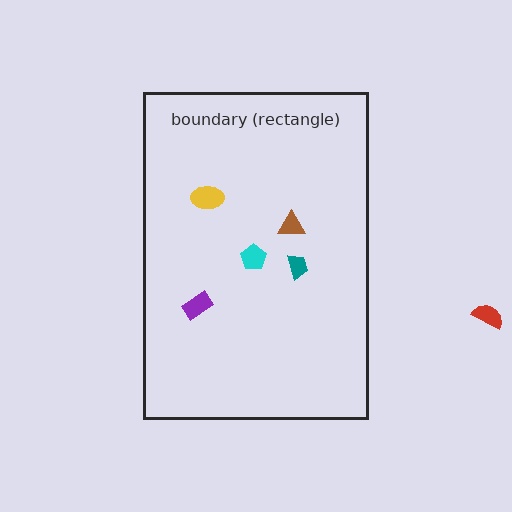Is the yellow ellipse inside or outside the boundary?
Inside.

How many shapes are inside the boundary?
5 inside, 1 outside.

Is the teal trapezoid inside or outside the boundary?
Inside.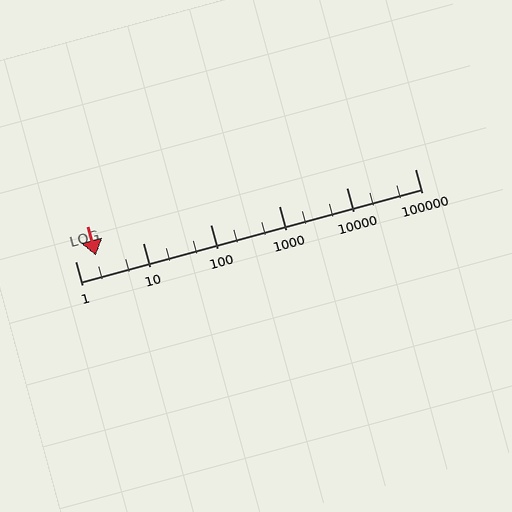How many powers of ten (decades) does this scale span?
The scale spans 5 decades, from 1 to 100000.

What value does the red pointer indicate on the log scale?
The pointer indicates approximately 2.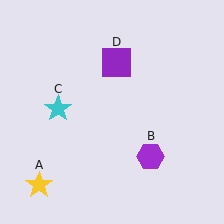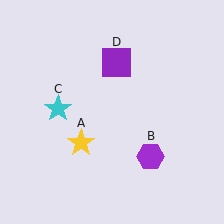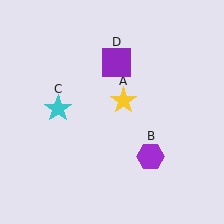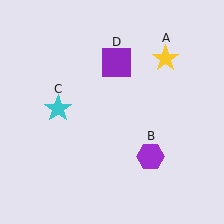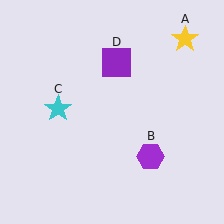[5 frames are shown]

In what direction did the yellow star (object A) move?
The yellow star (object A) moved up and to the right.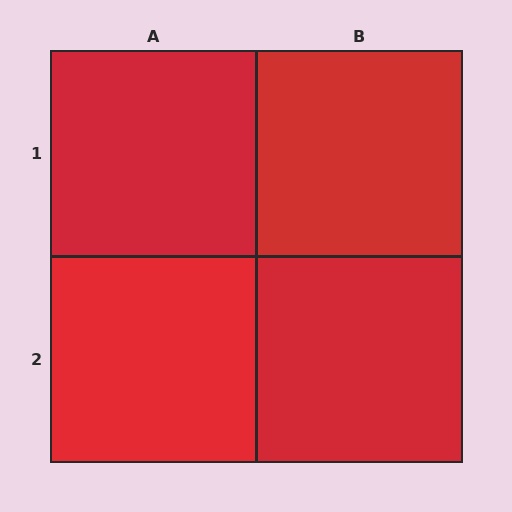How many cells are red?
4 cells are red.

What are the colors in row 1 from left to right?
Red, red.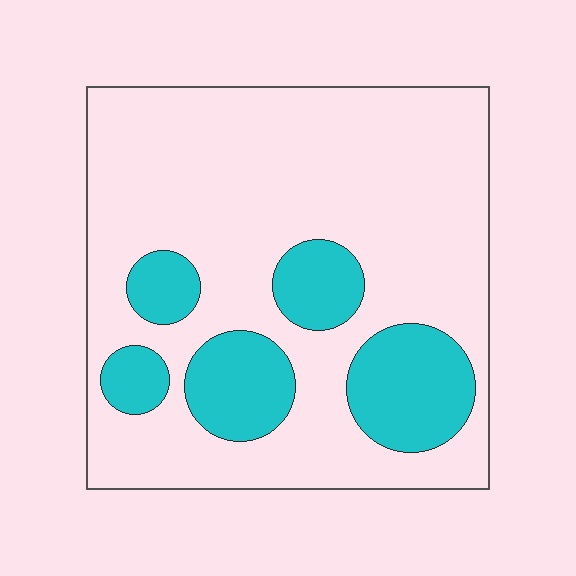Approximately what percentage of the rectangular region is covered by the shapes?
Approximately 25%.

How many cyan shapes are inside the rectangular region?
5.